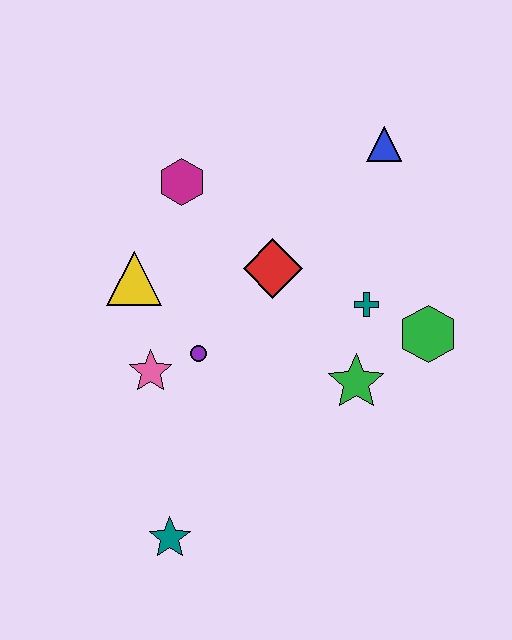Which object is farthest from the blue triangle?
The teal star is farthest from the blue triangle.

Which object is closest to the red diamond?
The teal cross is closest to the red diamond.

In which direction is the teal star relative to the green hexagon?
The teal star is to the left of the green hexagon.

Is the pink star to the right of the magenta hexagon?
No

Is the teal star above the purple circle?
No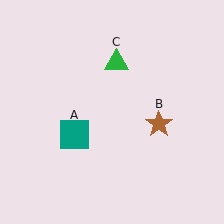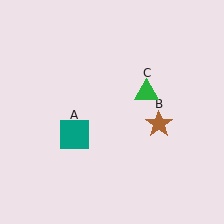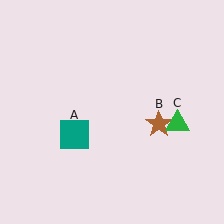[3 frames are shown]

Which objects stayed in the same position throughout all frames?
Teal square (object A) and brown star (object B) remained stationary.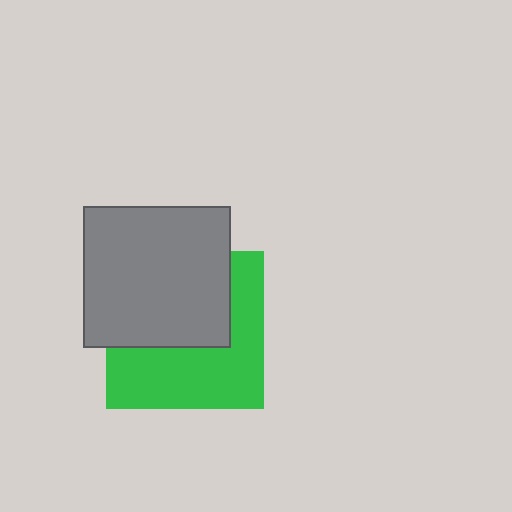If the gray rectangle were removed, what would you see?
You would see the complete green square.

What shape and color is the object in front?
The object in front is a gray rectangle.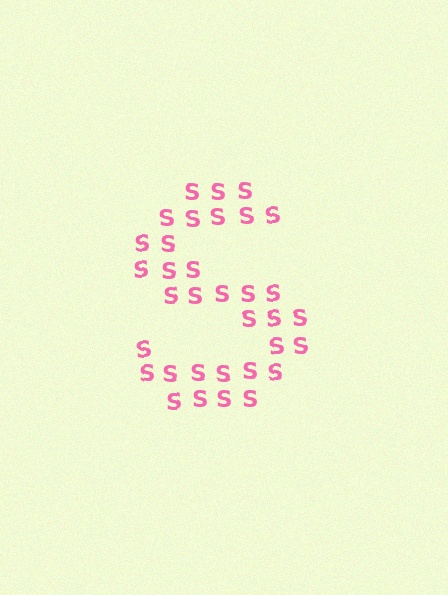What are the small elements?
The small elements are letter S's.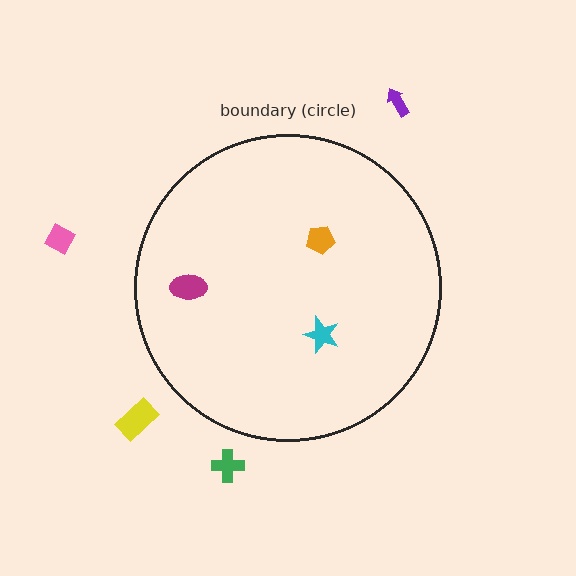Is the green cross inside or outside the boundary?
Outside.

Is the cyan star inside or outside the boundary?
Inside.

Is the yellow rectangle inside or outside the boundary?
Outside.